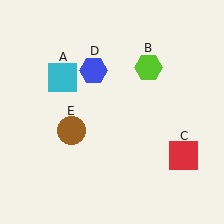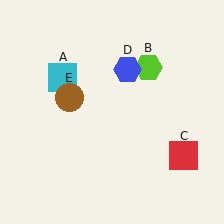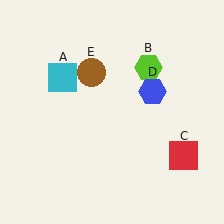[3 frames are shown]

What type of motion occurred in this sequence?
The blue hexagon (object D), brown circle (object E) rotated clockwise around the center of the scene.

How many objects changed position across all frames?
2 objects changed position: blue hexagon (object D), brown circle (object E).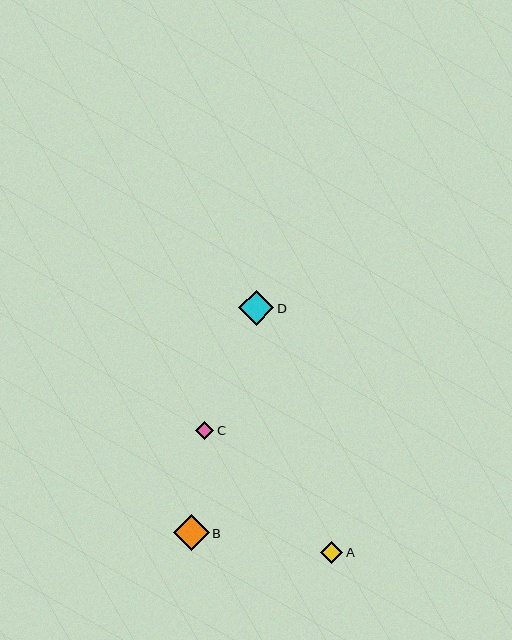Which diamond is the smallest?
Diamond C is the smallest with a size of approximately 18 pixels.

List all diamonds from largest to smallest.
From largest to smallest: B, D, A, C.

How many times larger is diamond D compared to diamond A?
Diamond D is approximately 1.6 times the size of diamond A.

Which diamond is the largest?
Diamond B is the largest with a size of approximately 36 pixels.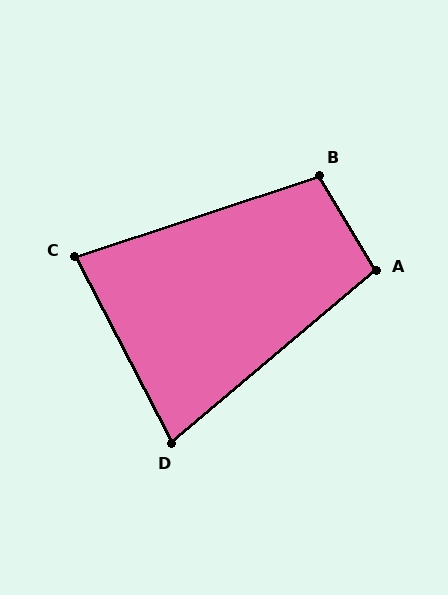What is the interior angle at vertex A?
Approximately 99 degrees (obtuse).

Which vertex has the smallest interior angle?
D, at approximately 77 degrees.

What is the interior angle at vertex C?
Approximately 81 degrees (acute).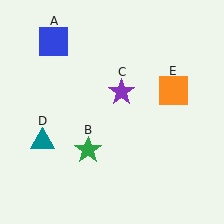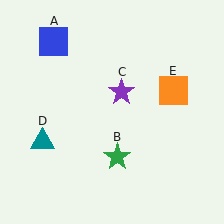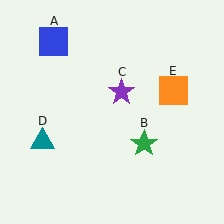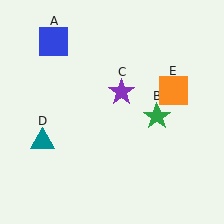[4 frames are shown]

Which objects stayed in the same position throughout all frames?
Blue square (object A) and purple star (object C) and teal triangle (object D) and orange square (object E) remained stationary.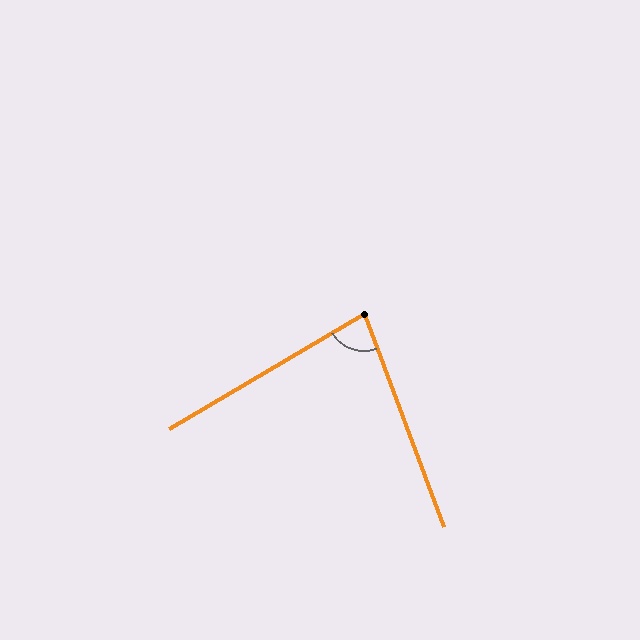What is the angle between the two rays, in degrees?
Approximately 80 degrees.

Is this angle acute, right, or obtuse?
It is acute.